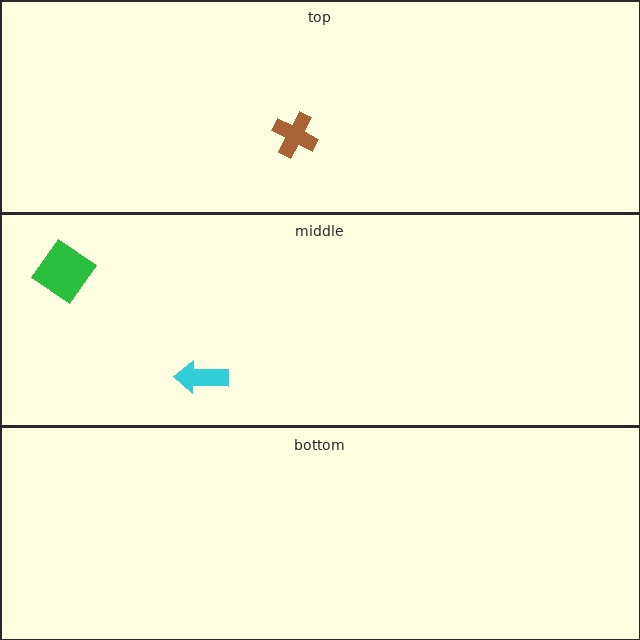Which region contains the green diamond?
The middle region.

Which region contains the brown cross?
The top region.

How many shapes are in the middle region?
2.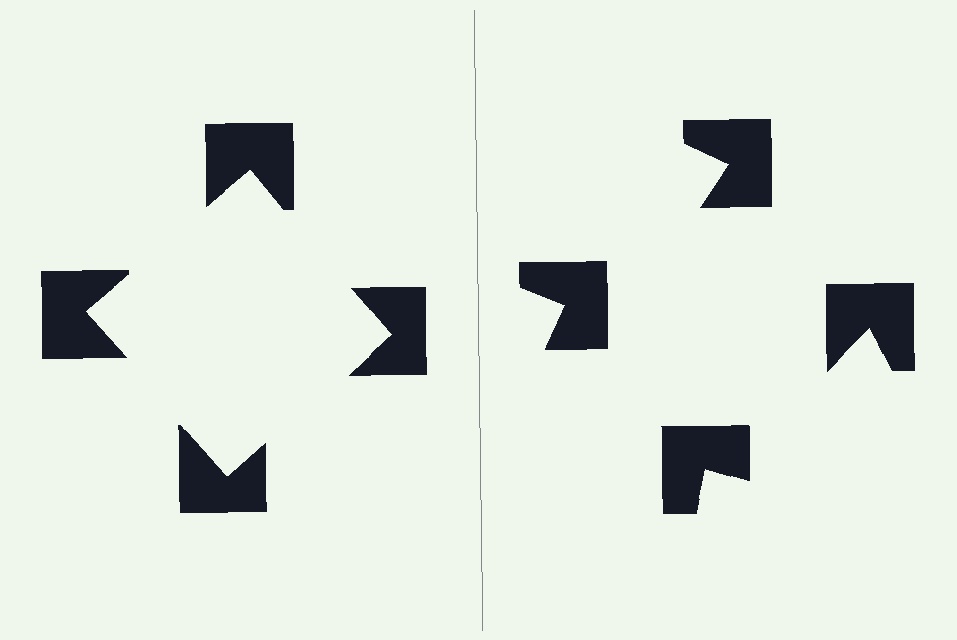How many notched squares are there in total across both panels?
8 — 4 on each side.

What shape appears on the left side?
An illusory square.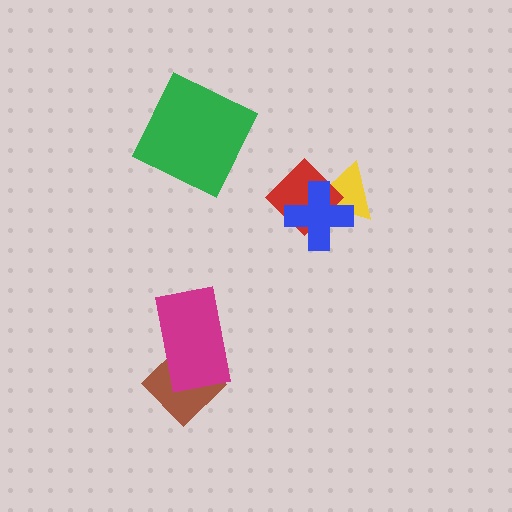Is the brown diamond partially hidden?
Yes, it is partially covered by another shape.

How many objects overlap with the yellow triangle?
2 objects overlap with the yellow triangle.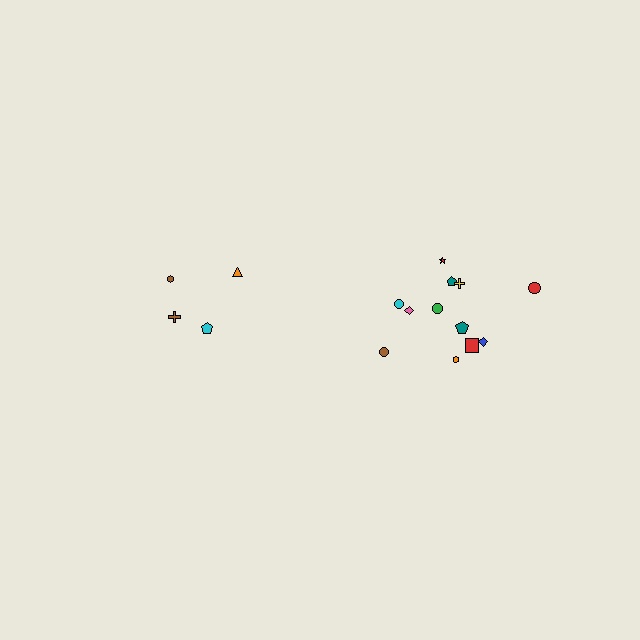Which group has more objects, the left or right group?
The right group.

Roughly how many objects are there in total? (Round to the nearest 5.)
Roughly 15 objects in total.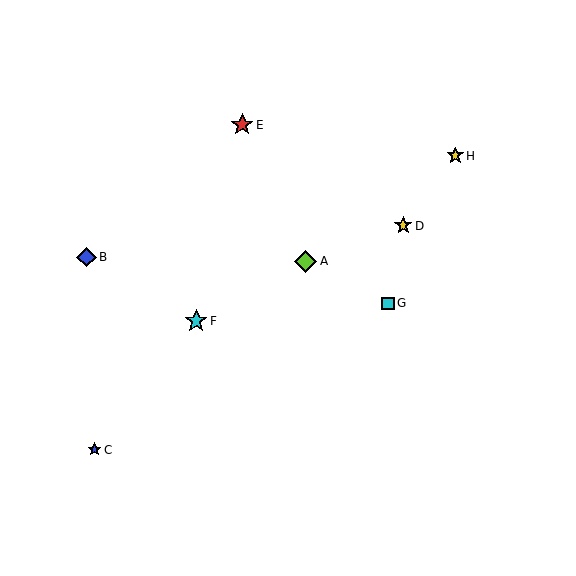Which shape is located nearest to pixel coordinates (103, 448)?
The blue star (labeled C) at (94, 450) is nearest to that location.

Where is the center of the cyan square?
The center of the cyan square is at (388, 303).